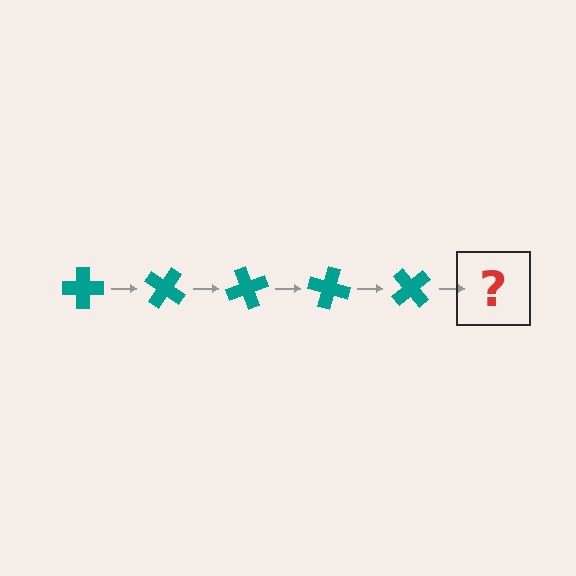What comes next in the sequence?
The next element should be a teal cross rotated 175 degrees.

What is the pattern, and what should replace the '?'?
The pattern is that the cross rotates 35 degrees each step. The '?' should be a teal cross rotated 175 degrees.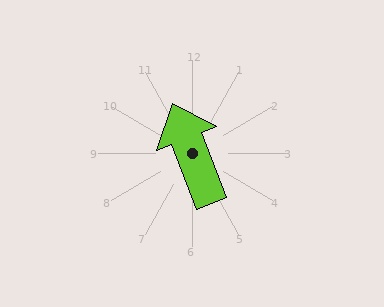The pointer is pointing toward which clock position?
Roughly 11 o'clock.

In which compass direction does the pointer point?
North.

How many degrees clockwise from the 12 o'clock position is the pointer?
Approximately 339 degrees.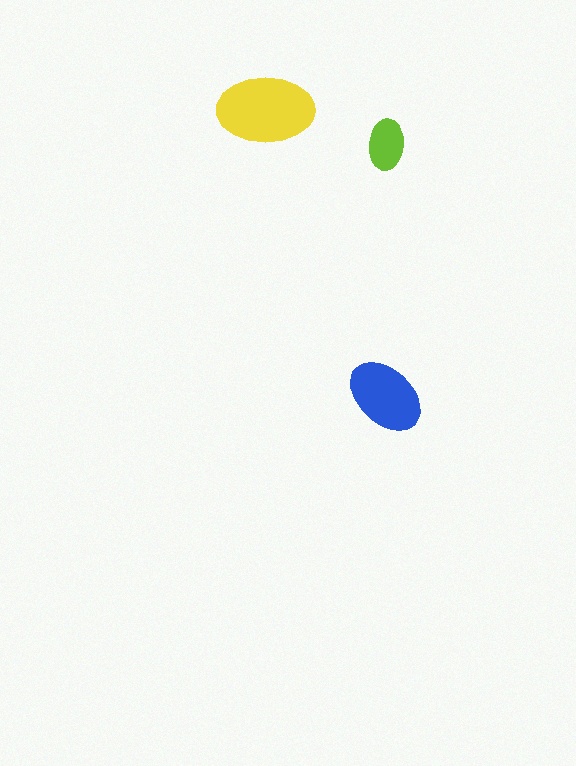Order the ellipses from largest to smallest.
the yellow one, the blue one, the lime one.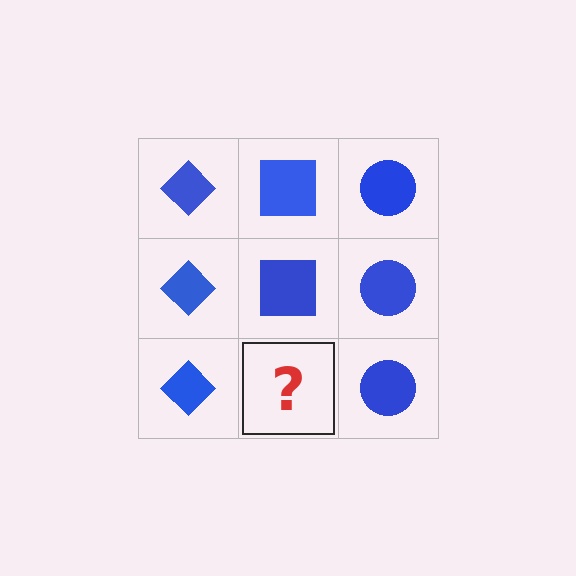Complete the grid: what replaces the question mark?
The question mark should be replaced with a blue square.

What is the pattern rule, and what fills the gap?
The rule is that each column has a consistent shape. The gap should be filled with a blue square.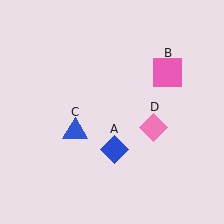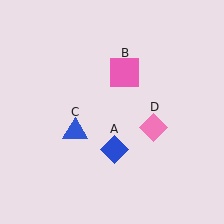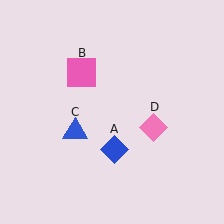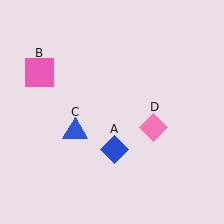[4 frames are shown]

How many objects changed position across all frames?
1 object changed position: pink square (object B).